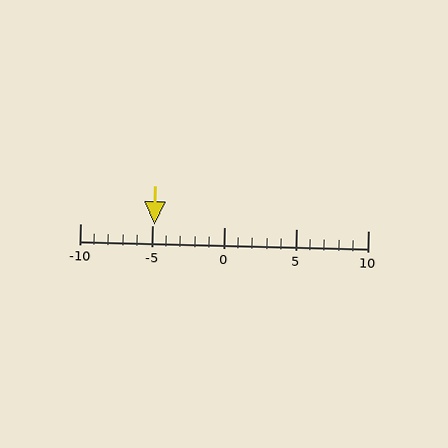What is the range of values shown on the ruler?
The ruler shows values from -10 to 10.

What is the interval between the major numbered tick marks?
The major tick marks are spaced 5 units apart.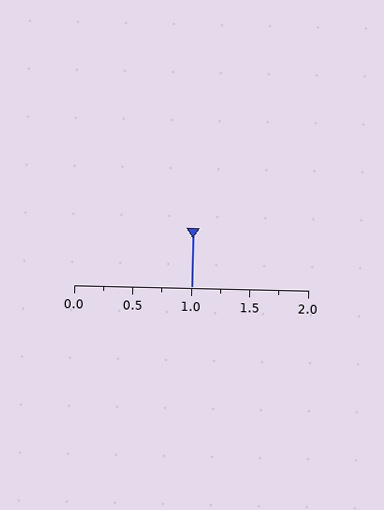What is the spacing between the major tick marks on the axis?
The major ticks are spaced 0.5 apart.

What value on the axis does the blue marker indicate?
The marker indicates approximately 1.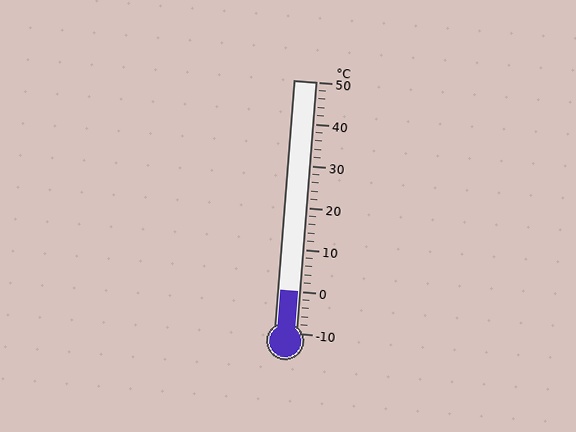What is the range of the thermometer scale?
The thermometer scale ranges from -10°C to 50°C.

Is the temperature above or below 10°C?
The temperature is below 10°C.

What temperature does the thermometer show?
The thermometer shows approximately 0°C.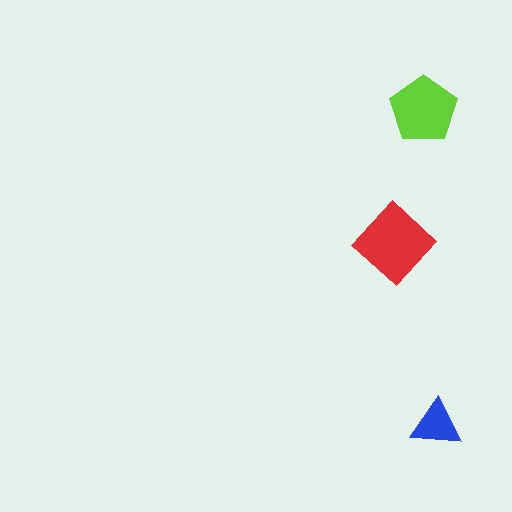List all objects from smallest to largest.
The blue triangle, the lime pentagon, the red diamond.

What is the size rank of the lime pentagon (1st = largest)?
2nd.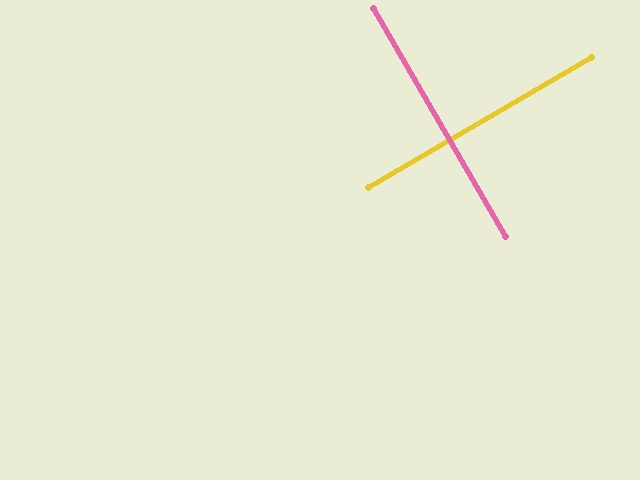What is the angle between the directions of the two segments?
Approximately 90 degrees.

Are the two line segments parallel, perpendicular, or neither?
Perpendicular — they meet at approximately 90°.